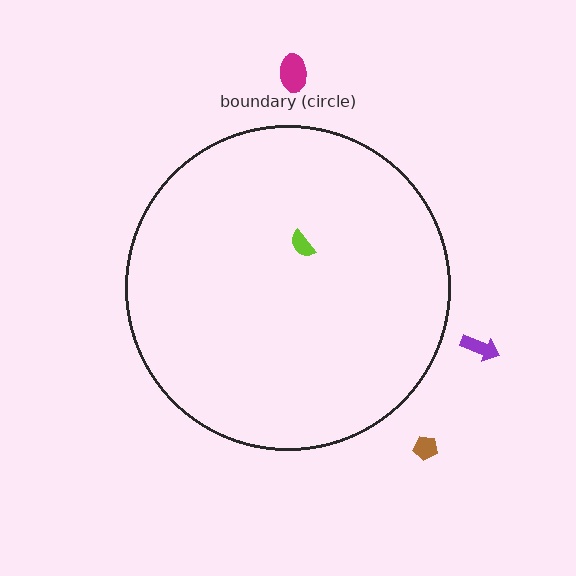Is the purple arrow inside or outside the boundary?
Outside.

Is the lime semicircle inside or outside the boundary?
Inside.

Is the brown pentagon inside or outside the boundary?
Outside.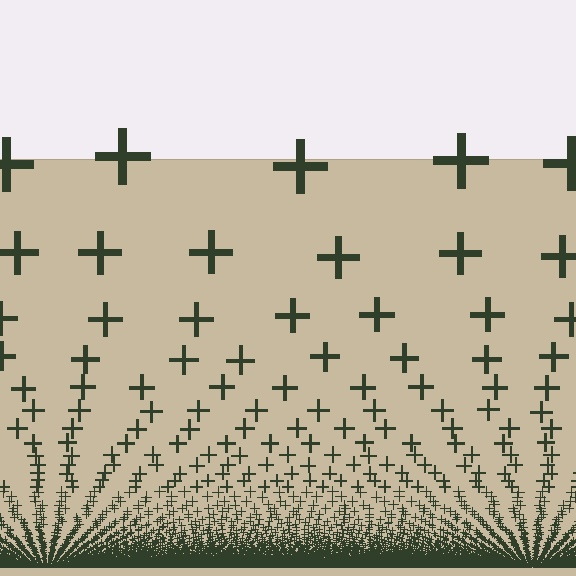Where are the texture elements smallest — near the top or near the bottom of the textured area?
Near the bottom.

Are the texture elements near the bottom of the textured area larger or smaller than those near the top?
Smaller. The gradient is inverted — elements near the bottom are smaller and denser.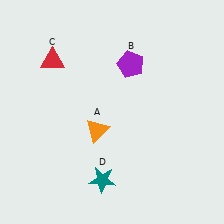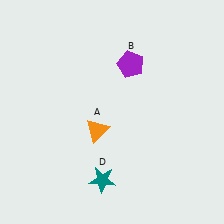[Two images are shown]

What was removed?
The red triangle (C) was removed in Image 2.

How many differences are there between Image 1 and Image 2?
There is 1 difference between the two images.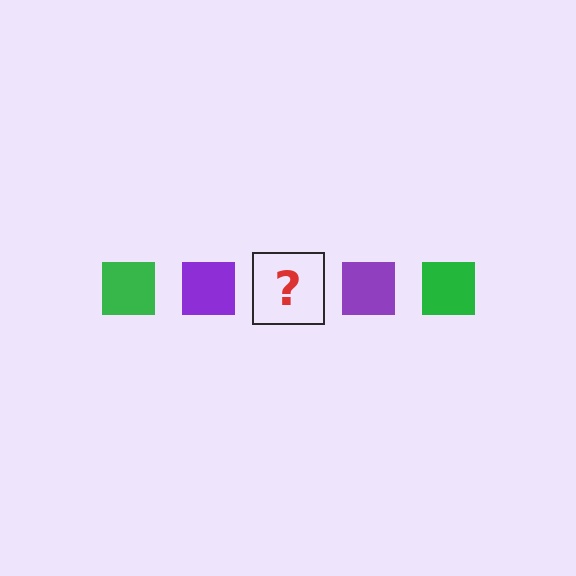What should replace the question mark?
The question mark should be replaced with a green square.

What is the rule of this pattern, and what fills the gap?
The rule is that the pattern cycles through green, purple squares. The gap should be filled with a green square.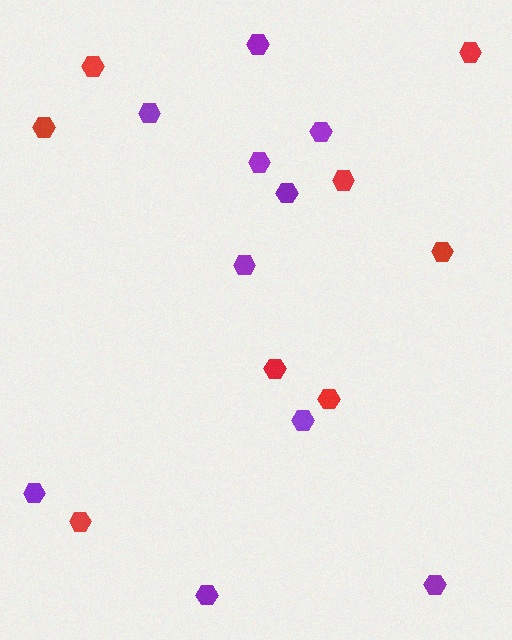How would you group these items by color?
There are 2 groups: one group of purple hexagons (10) and one group of red hexagons (8).